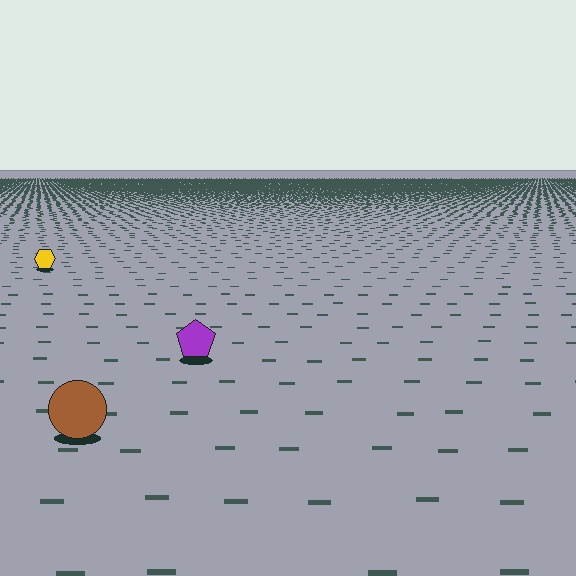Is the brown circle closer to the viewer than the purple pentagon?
Yes. The brown circle is closer — you can tell from the texture gradient: the ground texture is coarser near it.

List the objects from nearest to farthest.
From nearest to farthest: the brown circle, the purple pentagon, the yellow hexagon.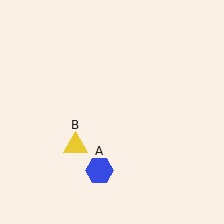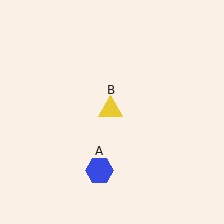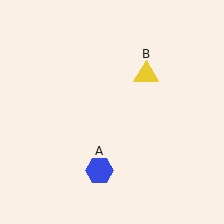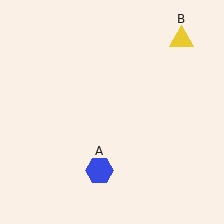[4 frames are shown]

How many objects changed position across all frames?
1 object changed position: yellow triangle (object B).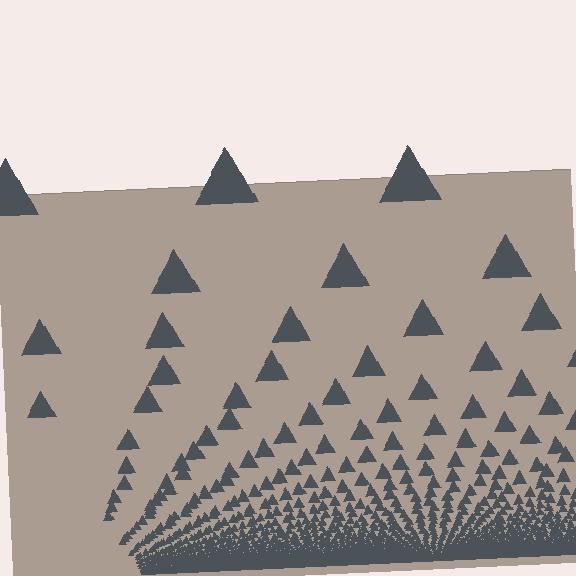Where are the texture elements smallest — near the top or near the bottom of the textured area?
Near the bottom.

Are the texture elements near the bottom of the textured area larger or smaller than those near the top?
Smaller. The gradient is inverted — elements near the bottom are smaller and denser.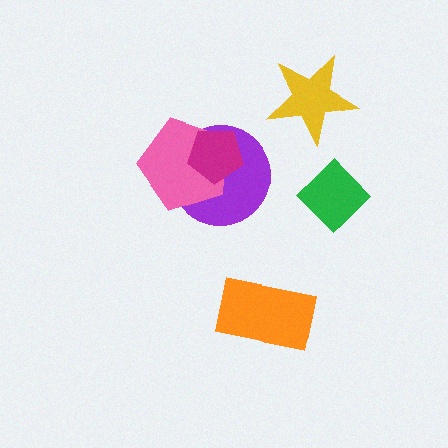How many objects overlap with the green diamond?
0 objects overlap with the green diamond.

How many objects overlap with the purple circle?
2 objects overlap with the purple circle.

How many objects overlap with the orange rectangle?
0 objects overlap with the orange rectangle.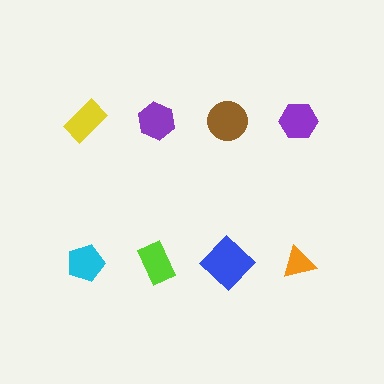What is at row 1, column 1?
A yellow rectangle.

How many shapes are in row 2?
4 shapes.